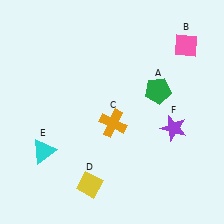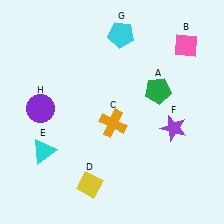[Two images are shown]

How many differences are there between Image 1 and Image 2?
There are 2 differences between the two images.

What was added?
A cyan pentagon (G), a purple circle (H) were added in Image 2.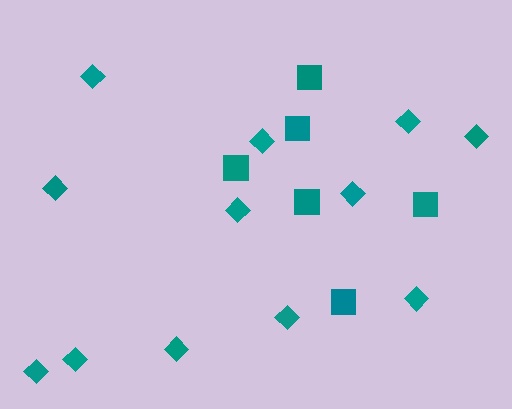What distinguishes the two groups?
There are 2 groups: one group of squares (6) and one group of diamonds (12).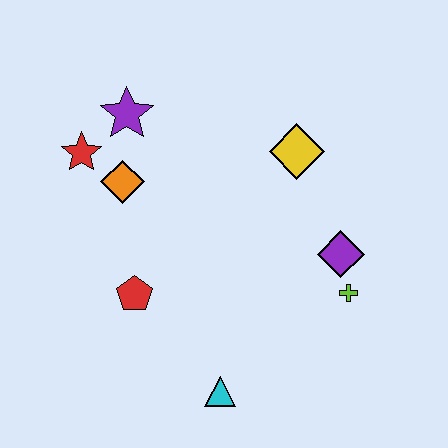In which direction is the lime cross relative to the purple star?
The lime cross is to the right of the purple star.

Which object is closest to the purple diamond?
The lime cross is closest to the purple diamond.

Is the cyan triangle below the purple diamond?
Yes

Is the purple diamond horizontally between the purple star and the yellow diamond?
No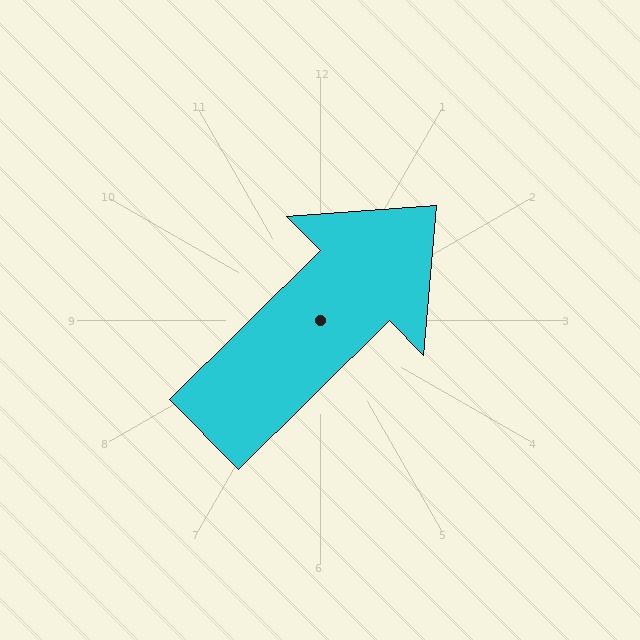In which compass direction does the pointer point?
Northeast.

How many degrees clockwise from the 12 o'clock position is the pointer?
Approximately 45 degrees.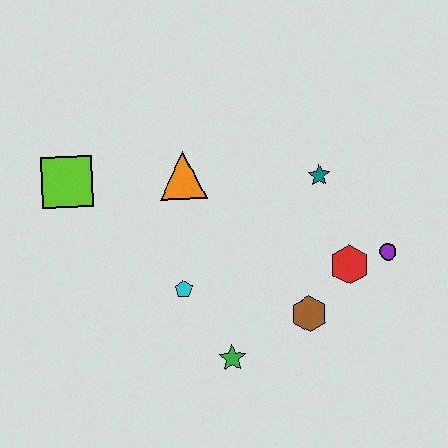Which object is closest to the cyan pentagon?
The green star is closest to the cyan pentagon.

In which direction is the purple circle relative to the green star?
The purple circle is to the right of the green star.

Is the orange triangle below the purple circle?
No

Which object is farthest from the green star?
The lime square is farthest from the green star.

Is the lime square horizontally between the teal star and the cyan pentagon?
No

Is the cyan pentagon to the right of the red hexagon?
No